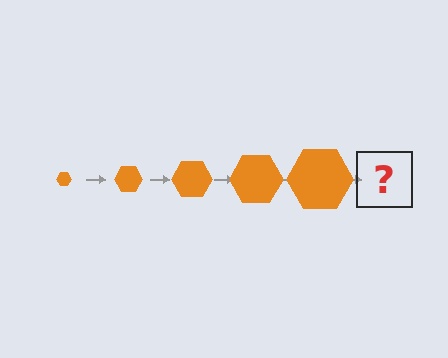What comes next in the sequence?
The next element should be an orange hexagon, larger than the previous one.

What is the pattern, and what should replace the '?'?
The pattern is that the hexagon gets progressively larger each step. The '?' should be an orange hexagon, larger than the previous one.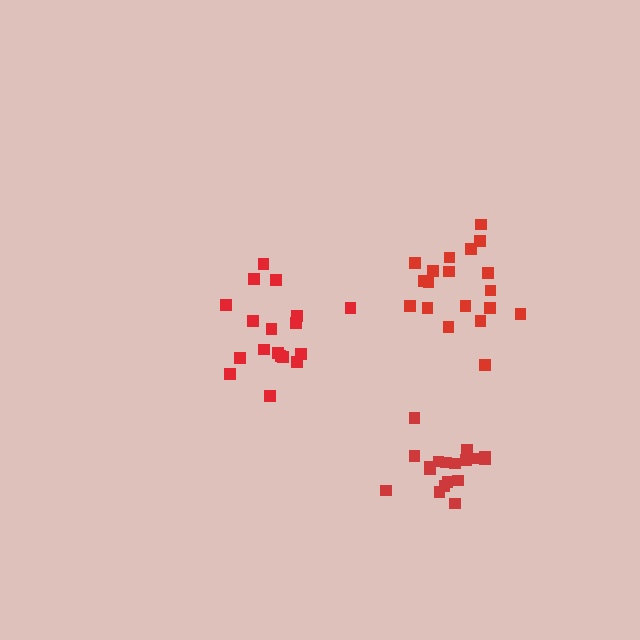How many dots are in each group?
Group 1: 18 dots, Group 2: 19 dots, Group 3: 18 dots (55 total).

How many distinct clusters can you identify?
There are 3 distinct clusters.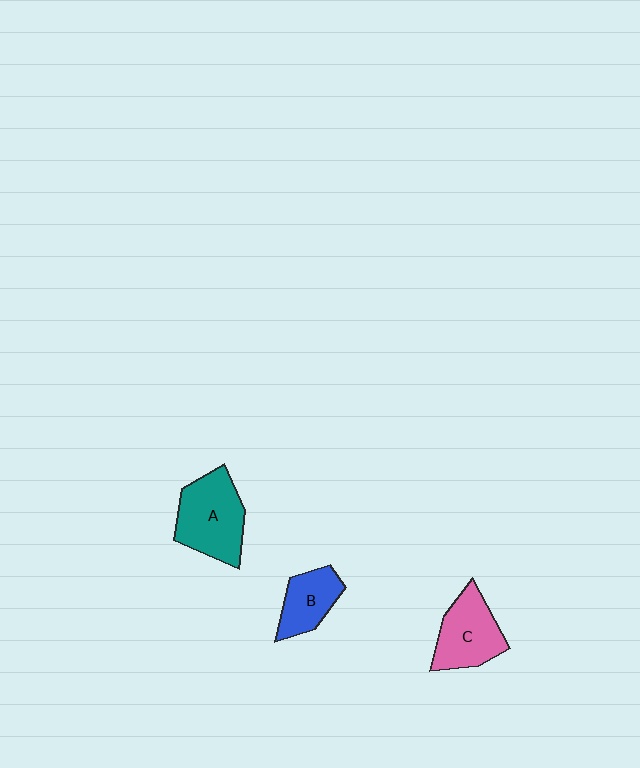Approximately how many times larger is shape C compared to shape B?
Approximately 1.4 times.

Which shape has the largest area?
Shape A (teal).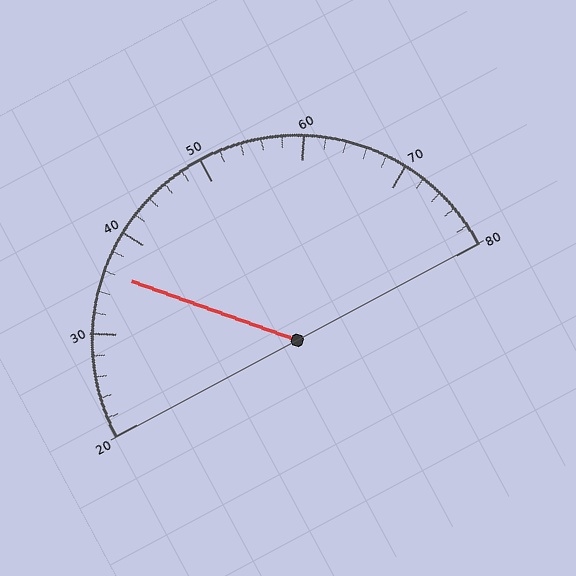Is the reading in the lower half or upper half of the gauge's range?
The reading is in the lower half of the range (20 to 80).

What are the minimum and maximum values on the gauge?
The gauge ranges from 20 to 80.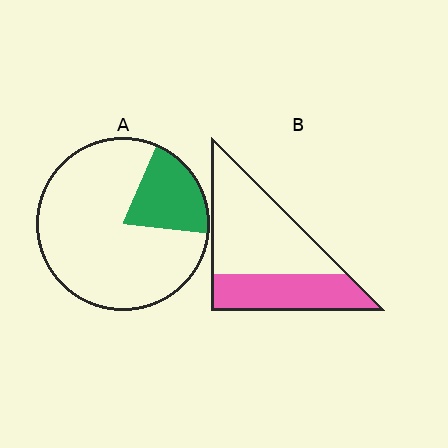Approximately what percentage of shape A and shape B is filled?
A is approximately 20% and B is approximately 40%.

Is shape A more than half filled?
No.